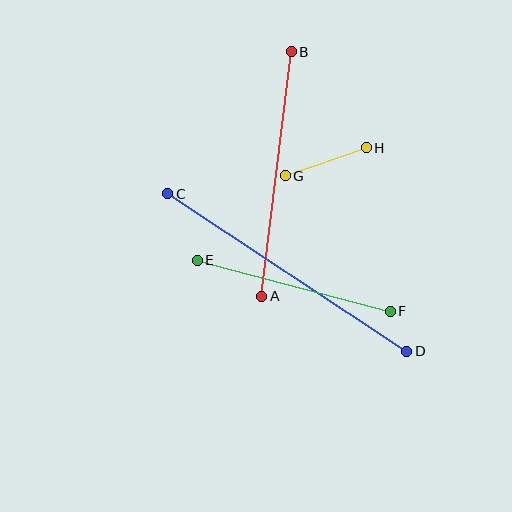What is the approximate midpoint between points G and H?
The midpoint is at approximately (326, 162) pixels.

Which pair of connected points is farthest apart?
Points C and D are farthest apart.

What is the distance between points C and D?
The distance is approximately 286 pixels.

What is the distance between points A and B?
The distance is approximately 246 pixels.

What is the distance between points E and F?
The distance is approximately 199 pixels.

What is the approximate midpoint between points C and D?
The midpoint is at approximately (287, 272) pixels.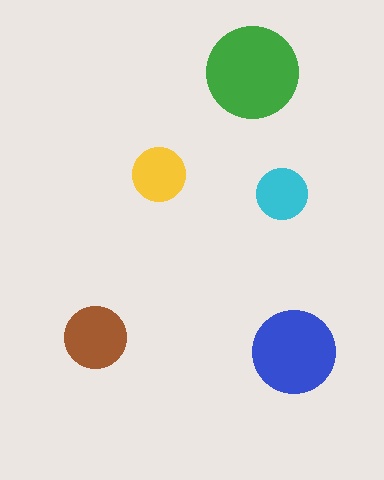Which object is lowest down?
The blue circle is bottommost.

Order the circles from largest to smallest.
the green one, the blue one, the brown one, the yellow one, the cyan one.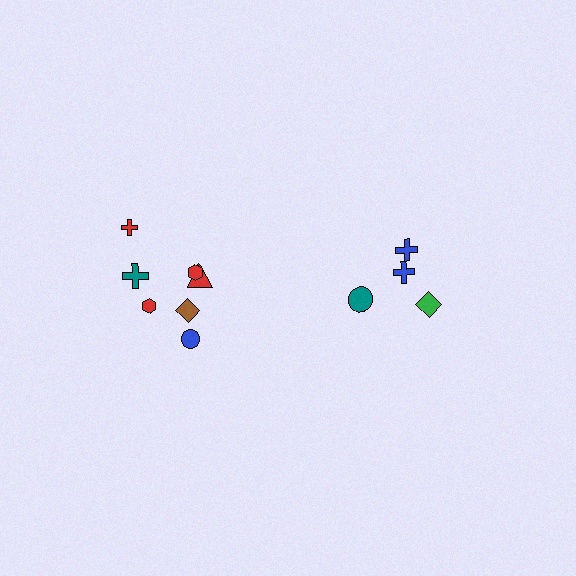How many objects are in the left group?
There are 7 objects.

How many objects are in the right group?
There are 4 objects.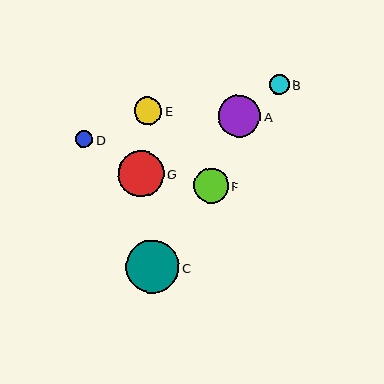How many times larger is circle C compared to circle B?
Circle C is approximately 2.7 times the size of circle B.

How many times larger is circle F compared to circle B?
Circle F is approximately 1.8 times the size of circle B.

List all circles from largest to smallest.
From largest to smallest: C, G, A, F, E, B, D.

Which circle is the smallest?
Circle D is the smallest with a size of approximately 17 pixels.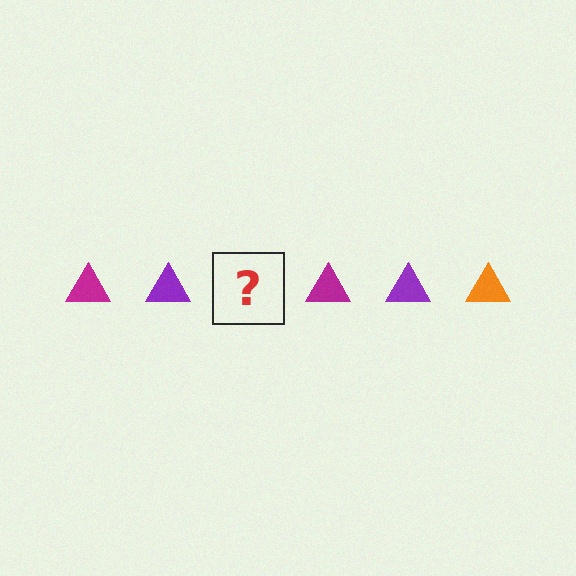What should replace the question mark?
The question mark should be replaced with an orange triangle.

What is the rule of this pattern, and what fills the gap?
The rule is that the pattern cycles through magenta, purple, orange triangles. The gap should be filled with an orange triangle.